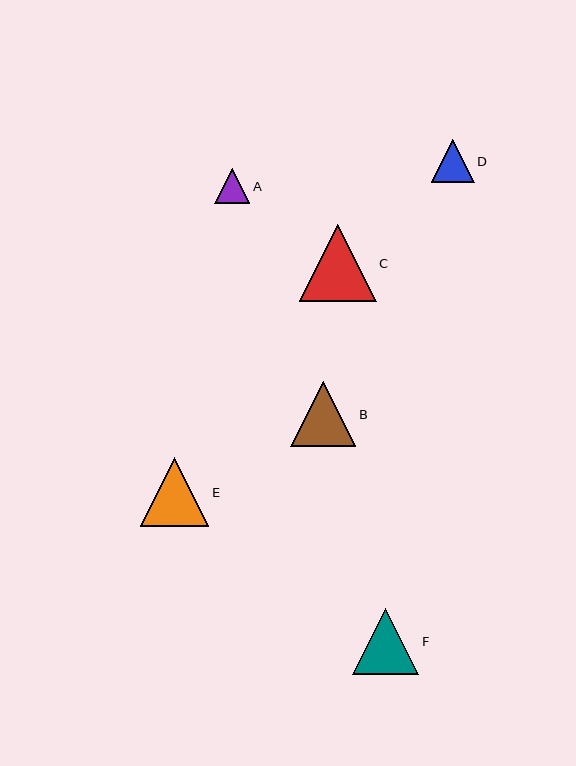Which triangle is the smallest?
Triangle A is the smallest with a size of approximately 35 pixels.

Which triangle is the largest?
Triangle C is the largest with a size of approximately 77 pixels.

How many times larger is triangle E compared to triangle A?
Triangle E is approximately 2.0 times the size of triangle A.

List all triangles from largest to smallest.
From largest to smallest: C, E, F, B, D, A.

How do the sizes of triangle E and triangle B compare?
Triangle E and triangle B are approximately the same size.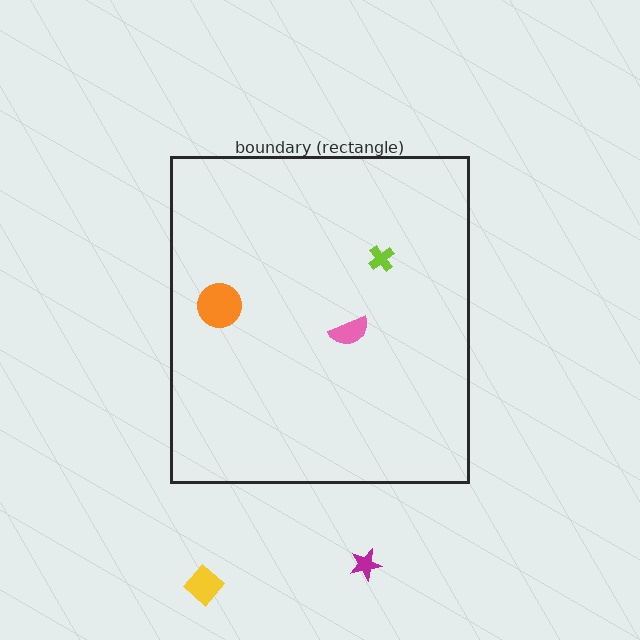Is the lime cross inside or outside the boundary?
Inside.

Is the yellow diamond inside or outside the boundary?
Outside.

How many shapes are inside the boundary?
3 inside, 2 outside.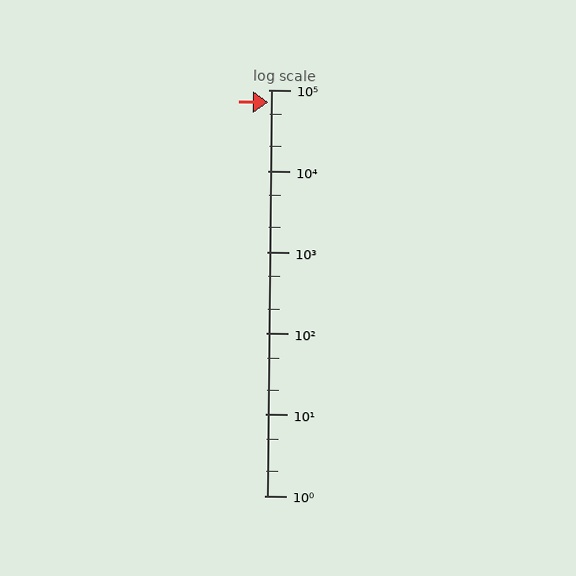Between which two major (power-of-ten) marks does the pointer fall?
The pointer is between 10000 and 100000.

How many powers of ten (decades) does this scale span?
The scale spans 5 decades, from 1 to 100000.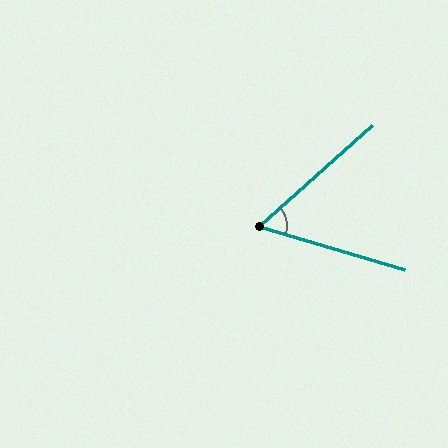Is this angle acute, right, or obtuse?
It is acute.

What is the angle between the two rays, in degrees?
Approximately 58 degrees.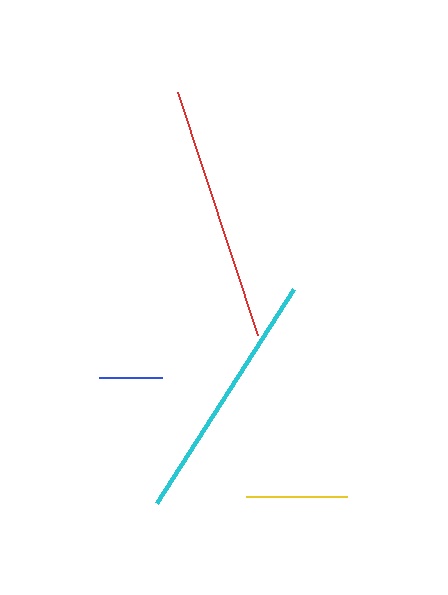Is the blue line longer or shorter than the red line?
The red line is longer than the blue line.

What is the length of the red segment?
The red segment is approximately 256 pixels long.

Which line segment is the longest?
The red line is the longest at approximately 256 pixels.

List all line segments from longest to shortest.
From longest to shortest: red, cyan, yellow, blue.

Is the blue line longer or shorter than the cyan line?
The cyan line is longer than the blue line.